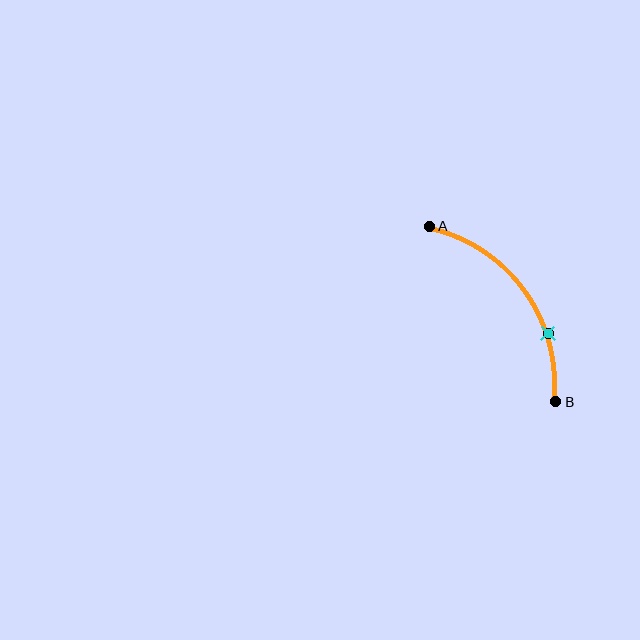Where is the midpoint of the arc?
The arc midpoint is the point on the curve farthest from the straight line joining A and B. It sits above and to the right of that line.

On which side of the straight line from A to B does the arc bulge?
The arc bulges above and to the right of the straight line connecting A and B.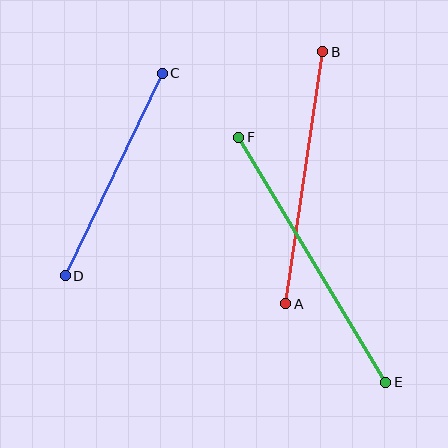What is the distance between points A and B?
The distance is approximately 255 pixels.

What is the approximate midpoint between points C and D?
The midpoint is at approximately (114, 175) pixels.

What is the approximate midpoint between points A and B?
The midpoint is at approximately (304, 178) pixels.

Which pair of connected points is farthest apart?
Points E and F are farthest apart.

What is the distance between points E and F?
The distance is approximately 286 pixels.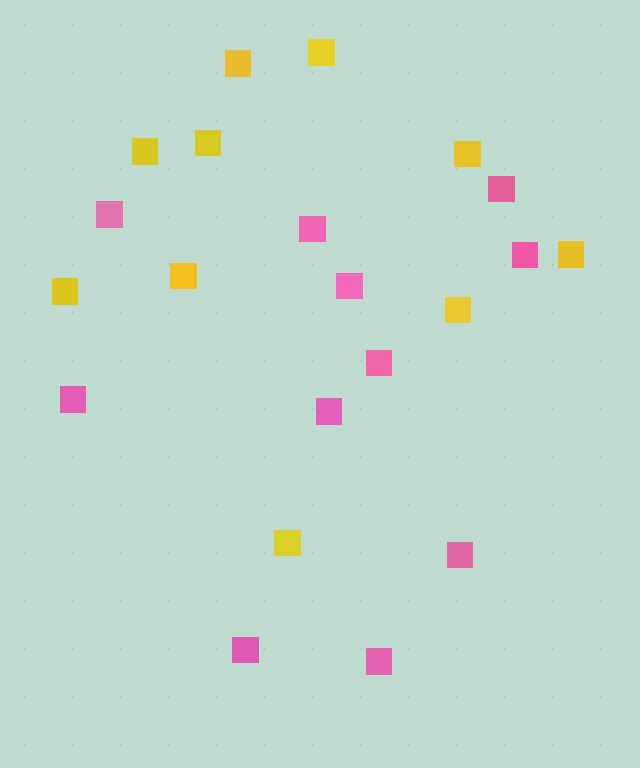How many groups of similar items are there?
There are 2 groups: one group of pink squares (11) and one group of yellow squares (10).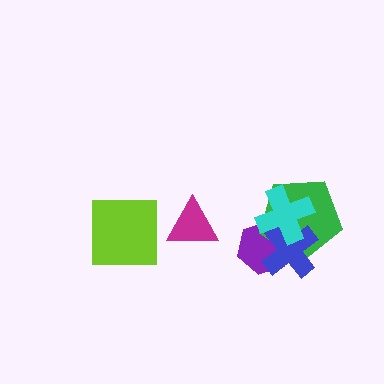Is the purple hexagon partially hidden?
Yes, it is partially covered by another shape.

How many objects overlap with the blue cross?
3 objects overlap with the blue cross.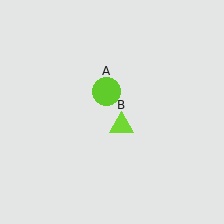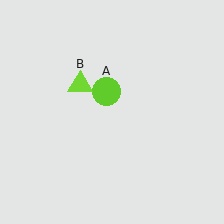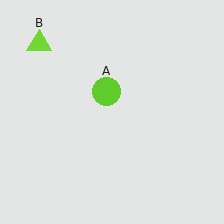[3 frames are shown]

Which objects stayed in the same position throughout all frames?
Lime circle (object A) remained stationary.